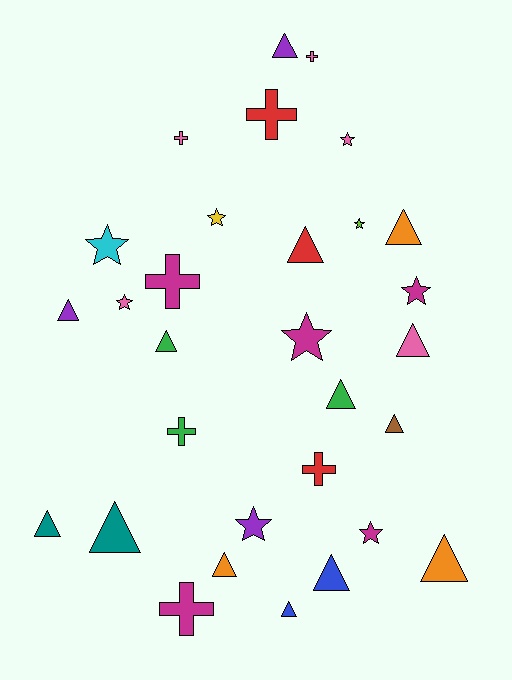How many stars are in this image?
There are 9 stars.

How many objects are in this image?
There are 30 objects.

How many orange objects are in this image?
There are 3 orange objects.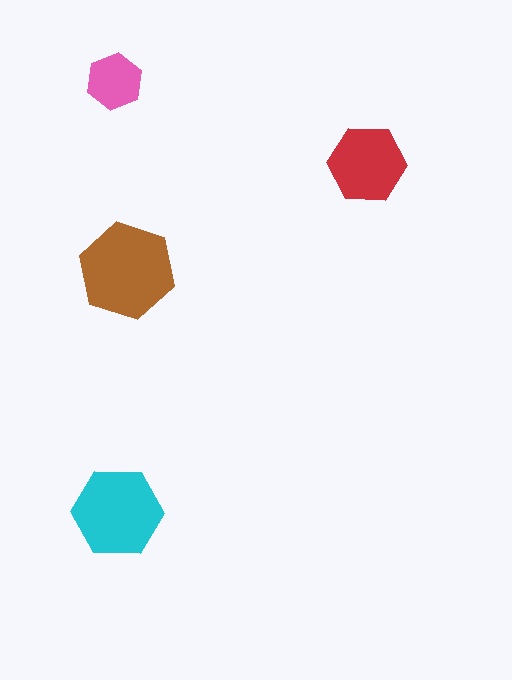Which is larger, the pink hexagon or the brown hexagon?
The brown one.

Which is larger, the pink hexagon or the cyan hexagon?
The cyan one.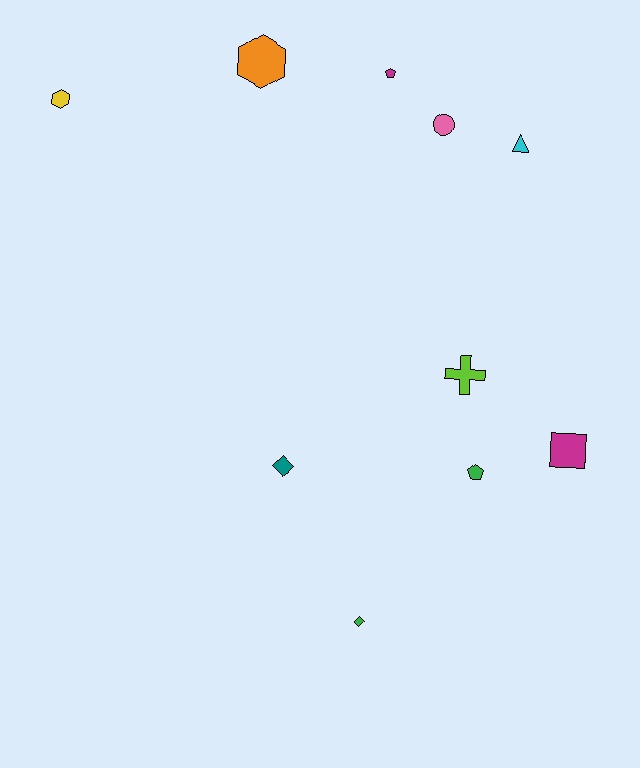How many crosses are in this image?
There is 1 cross.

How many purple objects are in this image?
There are no purple objects.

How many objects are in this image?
There are 10 objects.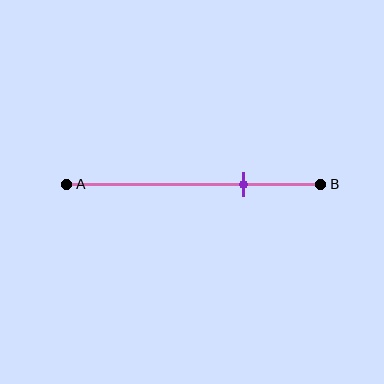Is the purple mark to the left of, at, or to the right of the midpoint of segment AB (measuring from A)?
The purple mark is to the right of the midpoint of segment AB.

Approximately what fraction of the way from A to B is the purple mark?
The purple mark is approximately 70% of the way from A to B.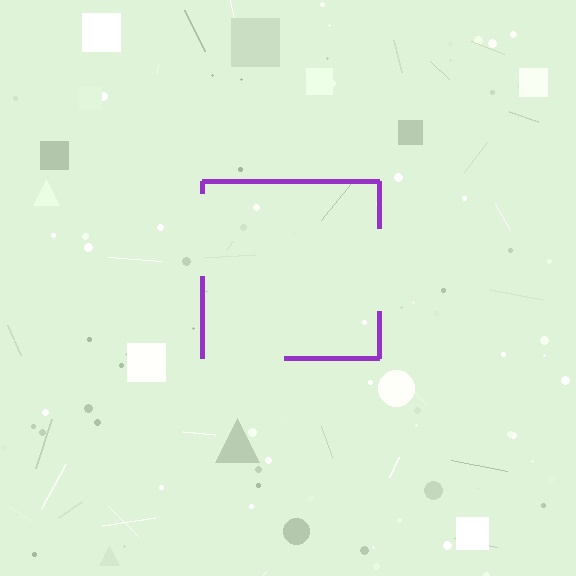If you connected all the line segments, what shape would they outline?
They would outline a square.